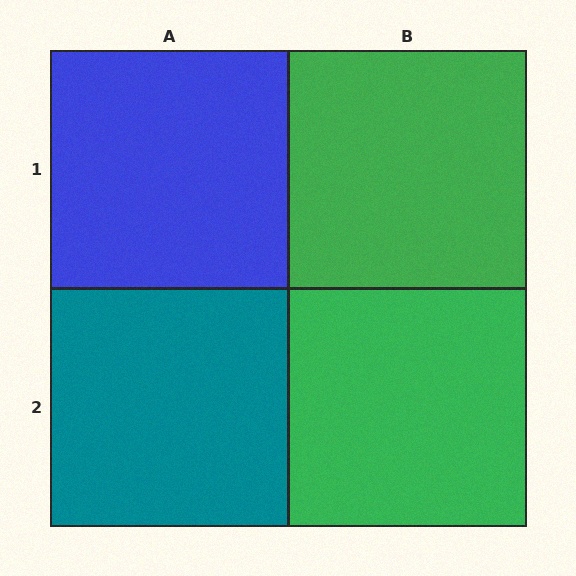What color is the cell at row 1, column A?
Blue.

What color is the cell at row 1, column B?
Green.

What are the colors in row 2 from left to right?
Teal, green.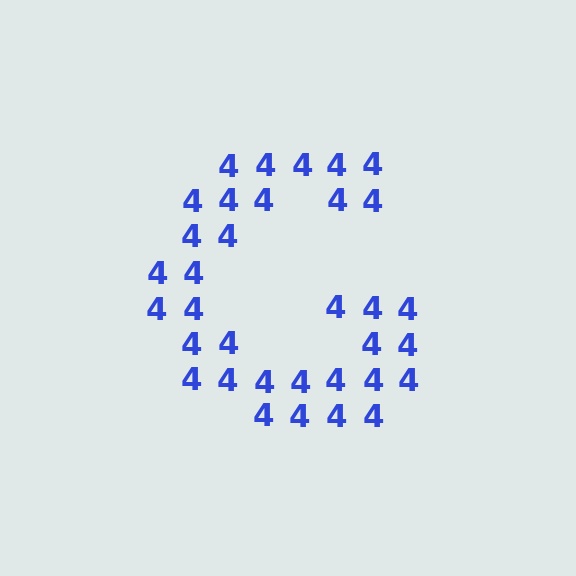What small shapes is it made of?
It is made of small digit 4's.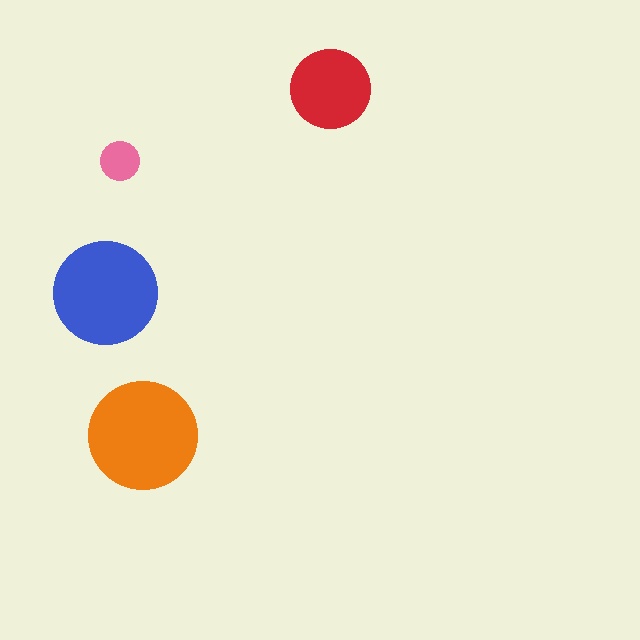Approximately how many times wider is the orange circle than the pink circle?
About 3 times wider.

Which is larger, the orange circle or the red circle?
The orange one.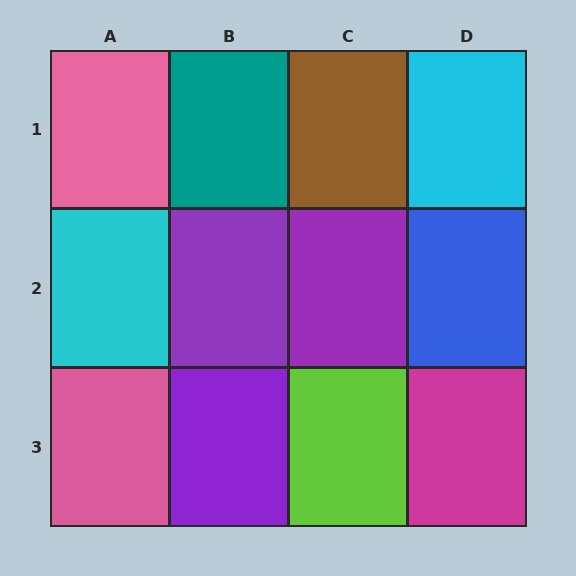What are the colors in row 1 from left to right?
Pink, teal, brown, cyan.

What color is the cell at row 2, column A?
Cyan.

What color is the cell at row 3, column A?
Pink.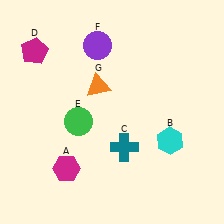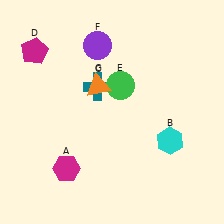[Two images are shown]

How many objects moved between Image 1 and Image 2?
2 objects moved between the two images.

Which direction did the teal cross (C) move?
The teal cross (C) moved up.